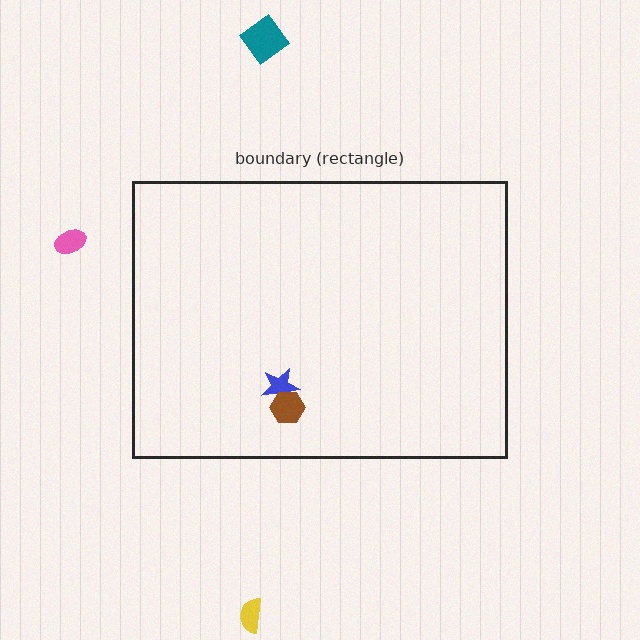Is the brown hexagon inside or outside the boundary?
Inside.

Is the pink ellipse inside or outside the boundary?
Outside.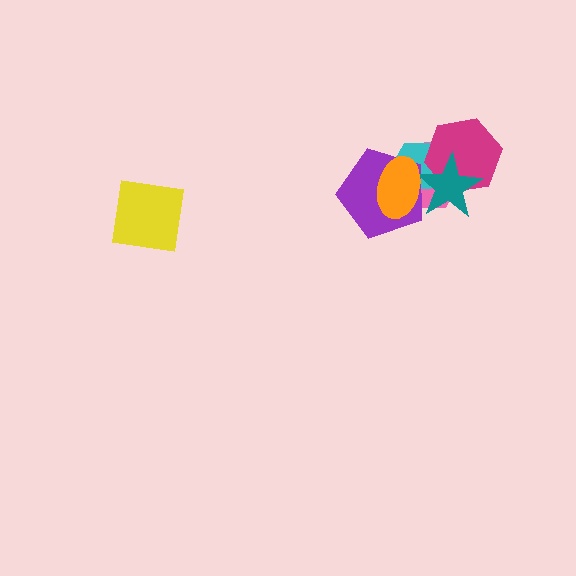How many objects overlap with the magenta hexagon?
3 objects overlap with the magenta hexagon.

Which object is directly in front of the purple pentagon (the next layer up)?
The teal star is directly in front of the purple pentagon.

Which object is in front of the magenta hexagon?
The teal star is in front of the magenta hexagon.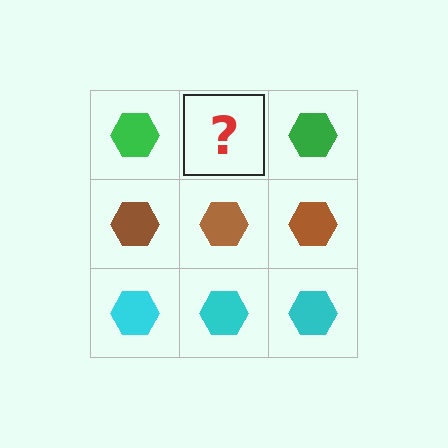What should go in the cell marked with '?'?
The missing cell should contain a green hexagon.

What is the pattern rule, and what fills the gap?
The rule is that each row has a consistent color. The gap should be filled with a green hexagon.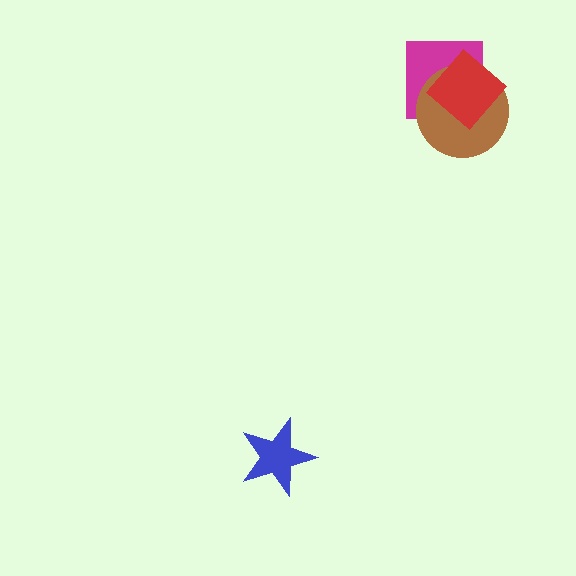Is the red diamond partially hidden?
No, no other shape covers it.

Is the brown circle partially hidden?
Yes, it is partially covered by another shape.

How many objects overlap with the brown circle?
2 objects overlap with the brown circle.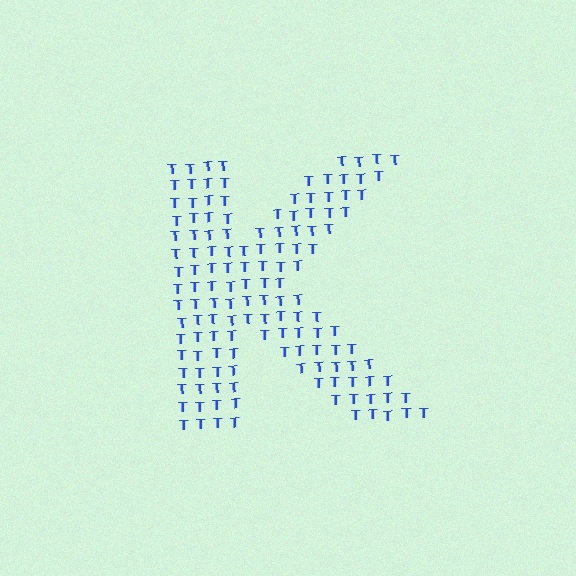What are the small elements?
The small elements are letter T's.